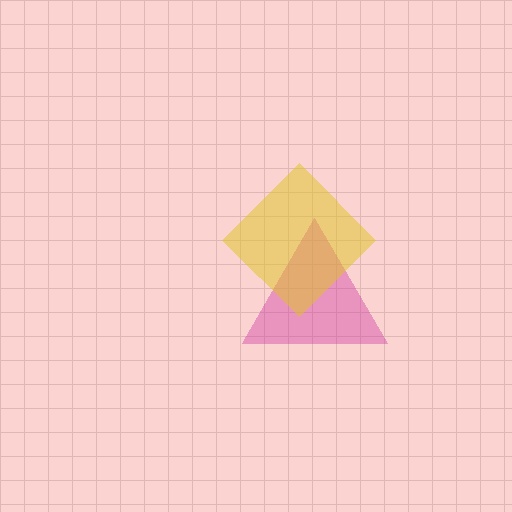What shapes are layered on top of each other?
The layered shapes are: a magenta triangle, a yellow diamond.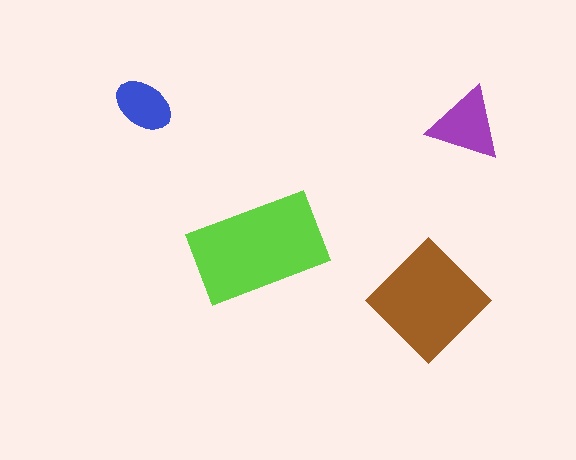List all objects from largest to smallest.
The lime rectangle, the brown diamond, the purple triangle, the blue ellipse.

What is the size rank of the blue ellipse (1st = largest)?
4th.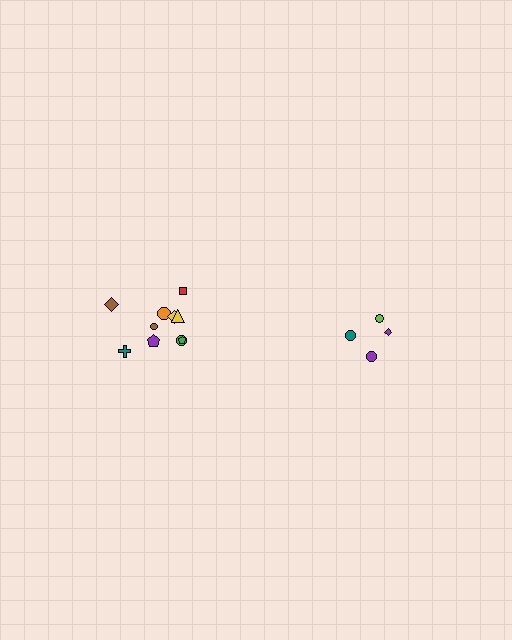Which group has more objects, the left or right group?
The left group.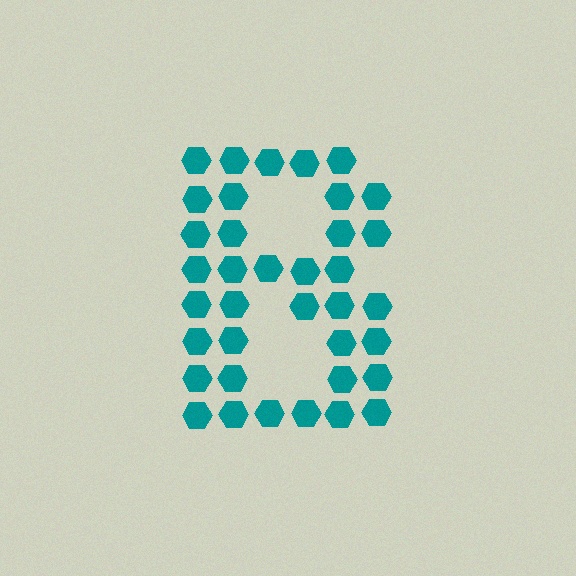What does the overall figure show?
The overall figure shows the letter B.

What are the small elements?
The small elements are hexagons.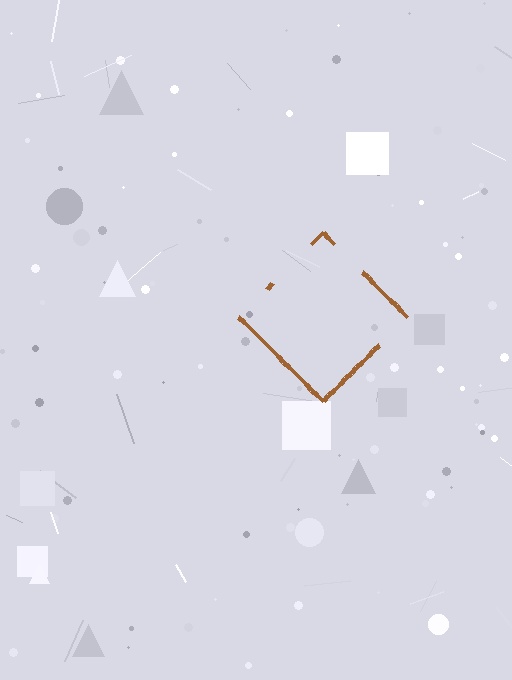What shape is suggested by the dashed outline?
The dashed outline suggests a diamond.